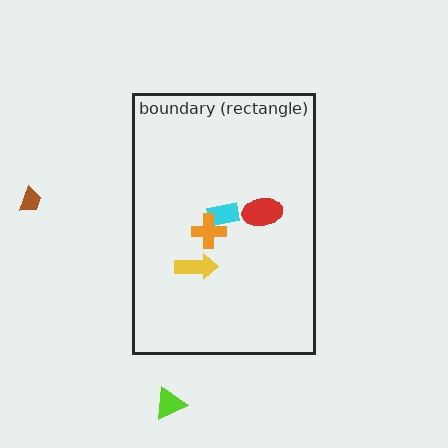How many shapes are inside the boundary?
4 inside, 2 outside.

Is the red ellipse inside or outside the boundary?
Inside.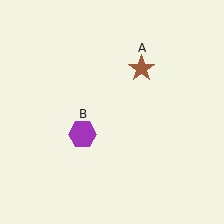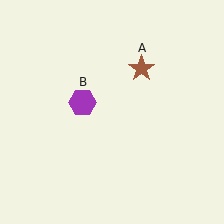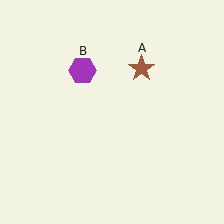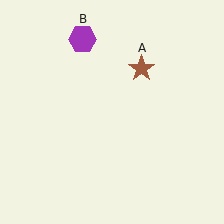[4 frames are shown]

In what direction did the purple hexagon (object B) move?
The purple hexagon (object B) moved up.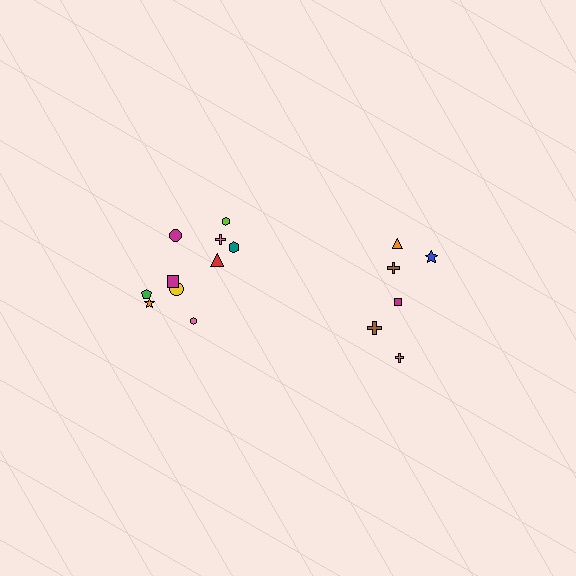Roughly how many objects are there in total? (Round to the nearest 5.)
Roughly 15 objects in total.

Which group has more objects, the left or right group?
The left group.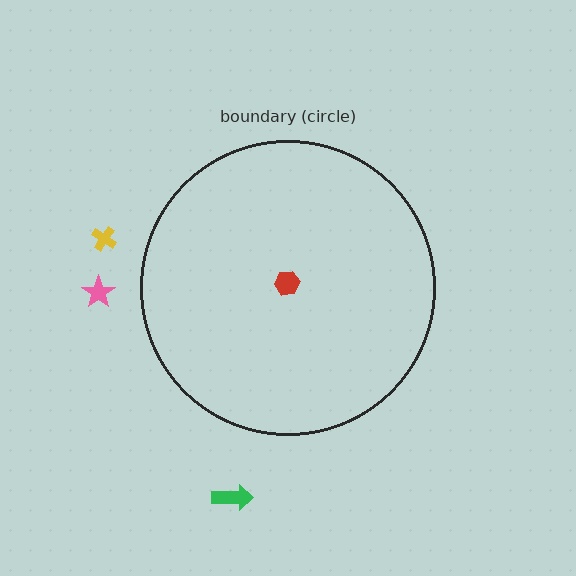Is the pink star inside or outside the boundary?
Outside.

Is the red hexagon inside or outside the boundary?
Inside.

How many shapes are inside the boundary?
1 inside, 3 outside.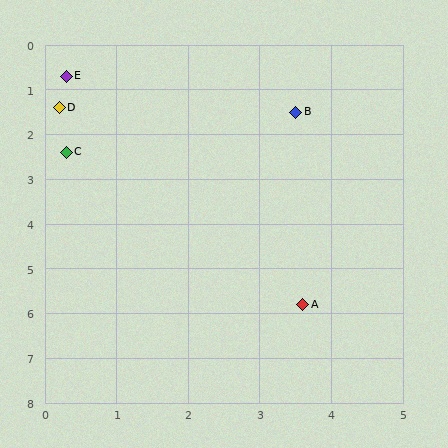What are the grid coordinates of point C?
Point C is at approximately (0.3, 2.4).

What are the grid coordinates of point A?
Point A is at approximately (3.6, 5.8).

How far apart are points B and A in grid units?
Points B and A are about 4.3 grid units apart.